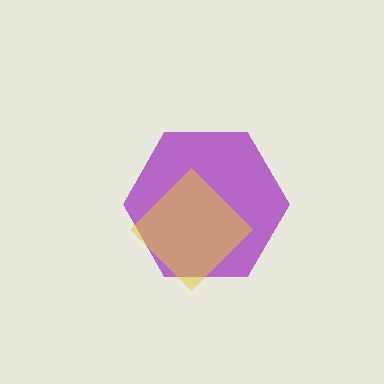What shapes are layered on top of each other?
The layered shapes are: a purple hexagon, a yellow diamond.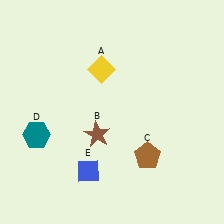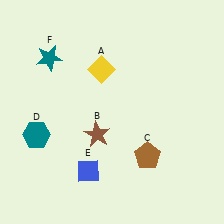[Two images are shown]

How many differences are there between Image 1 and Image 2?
There is 1 difference between the two images.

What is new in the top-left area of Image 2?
A teal star (F) was added in the top-left area of Image 2.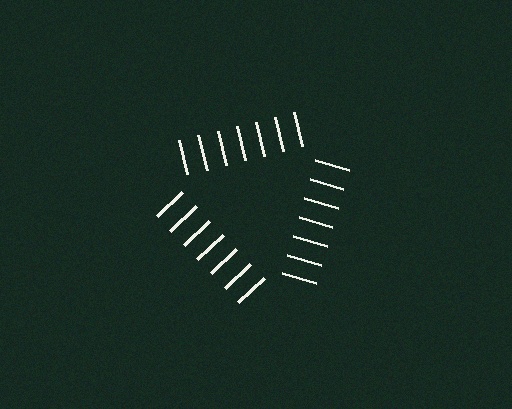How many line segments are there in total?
21 — 7 along each of the 3 edges.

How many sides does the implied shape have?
3 sides — the line-ends trace a triangle.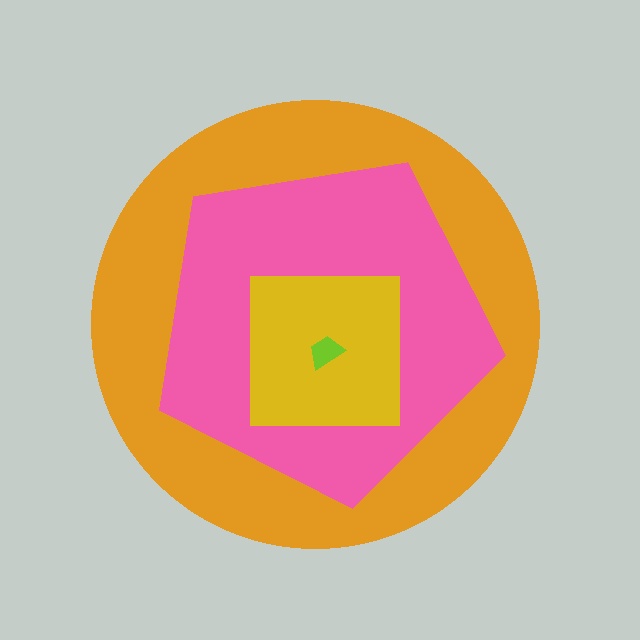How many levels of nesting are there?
4.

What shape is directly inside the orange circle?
The pink pentagon.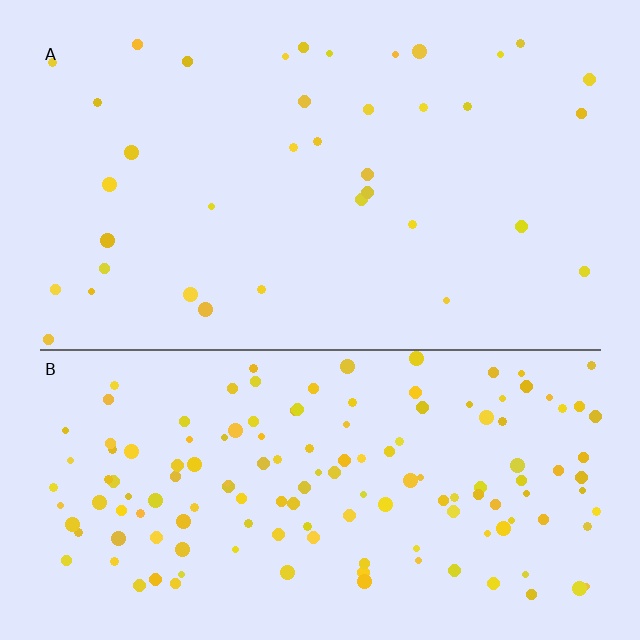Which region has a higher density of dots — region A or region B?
B (the bottom).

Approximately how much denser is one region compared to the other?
Approximately 4.0× — region B over region A.